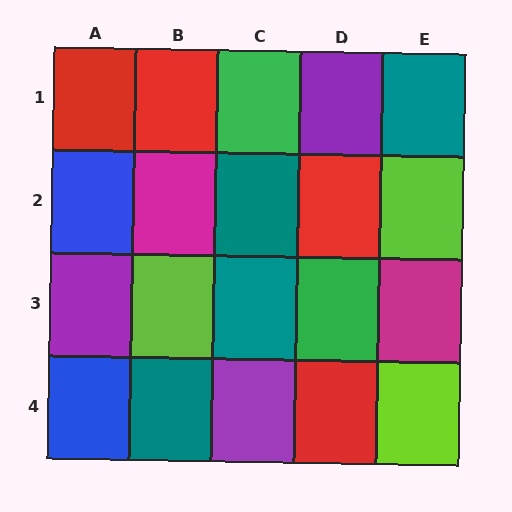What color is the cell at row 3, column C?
Teal.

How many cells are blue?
2 cells are blue.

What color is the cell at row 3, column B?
Lime.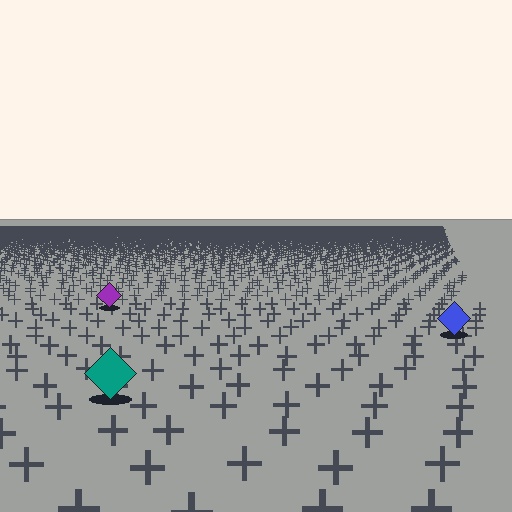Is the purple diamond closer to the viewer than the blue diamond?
No. The blue diamond is closer — you can tell from the texture gradient: the ground texture is coarser near it.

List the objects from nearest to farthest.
From nearest to farthest: the teal diamond, the blue diamond, the purple diamond.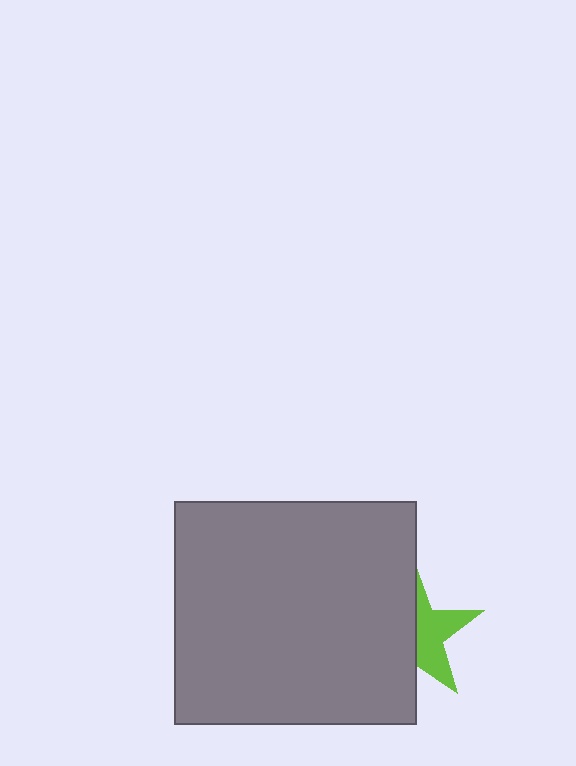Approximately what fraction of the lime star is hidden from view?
Roughly 55% of the lime star is hidden behind the gray rectangle.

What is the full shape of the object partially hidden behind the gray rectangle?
The partially hidden object is a lime star.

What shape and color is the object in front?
The object in front is a gray rectangle.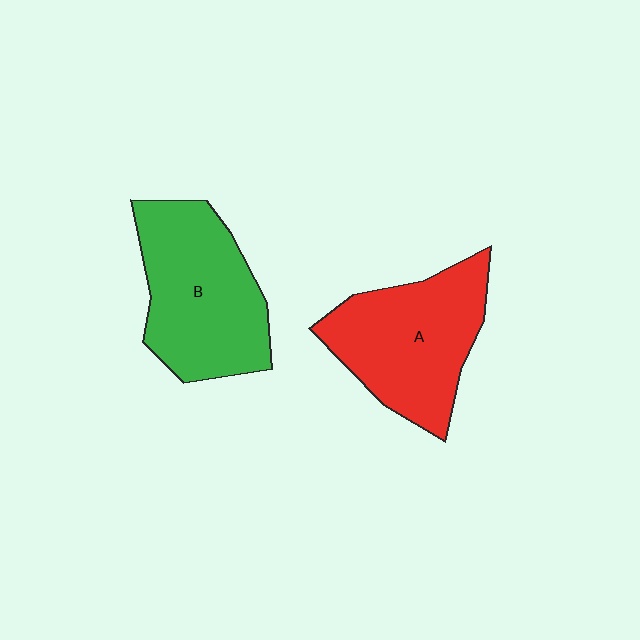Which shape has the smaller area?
Shape A (red).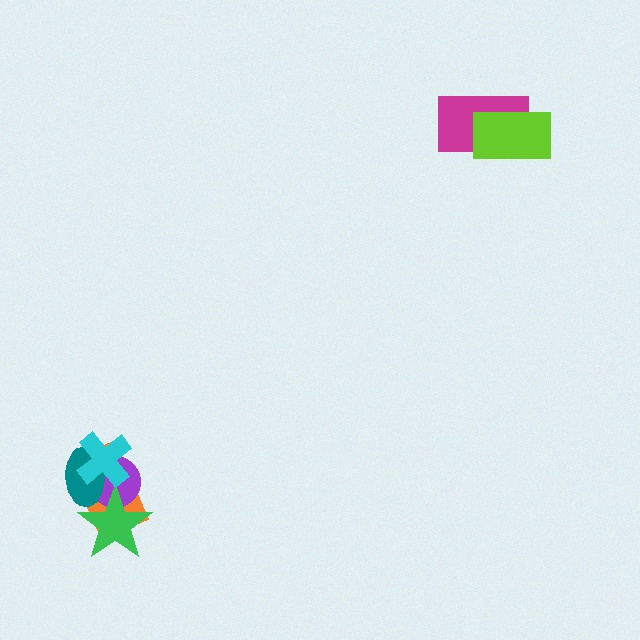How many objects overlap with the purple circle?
4 objects overlap with the purple circle.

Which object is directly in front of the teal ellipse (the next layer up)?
The green star is directly in front of the teal ellipse.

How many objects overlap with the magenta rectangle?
1 object overlaps with the magenta rectangle.